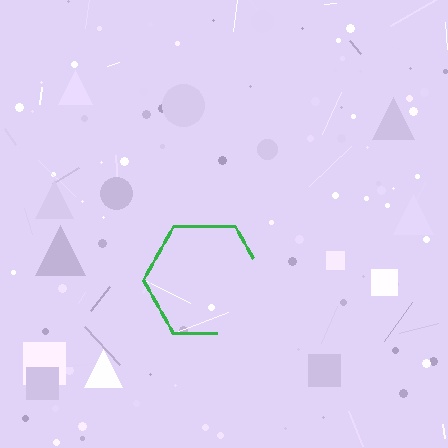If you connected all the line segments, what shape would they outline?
They would outline a hexagon.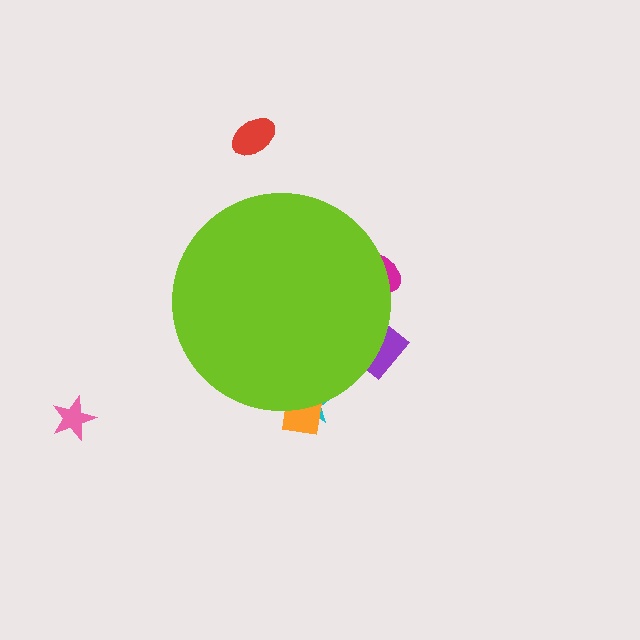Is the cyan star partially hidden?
Yes, the cyan star is partially hidden behind the lime circle.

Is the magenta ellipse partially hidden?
Yes, the magenta ellipse is partially hidden behind the lime circle.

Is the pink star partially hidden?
No, the pink star is fully visible.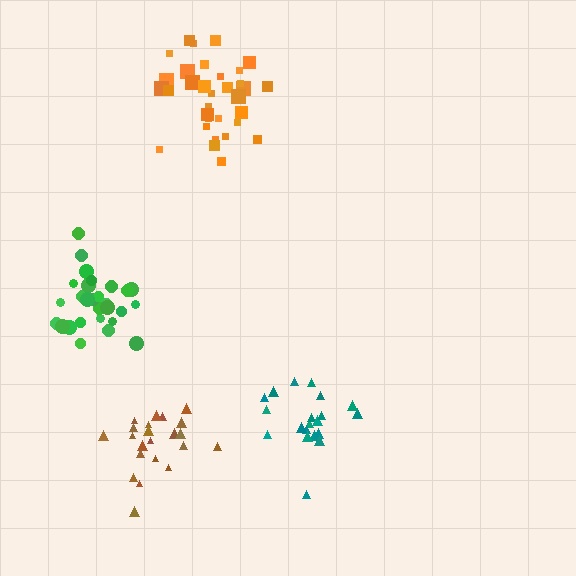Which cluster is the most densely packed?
Orange.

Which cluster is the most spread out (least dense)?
Brown.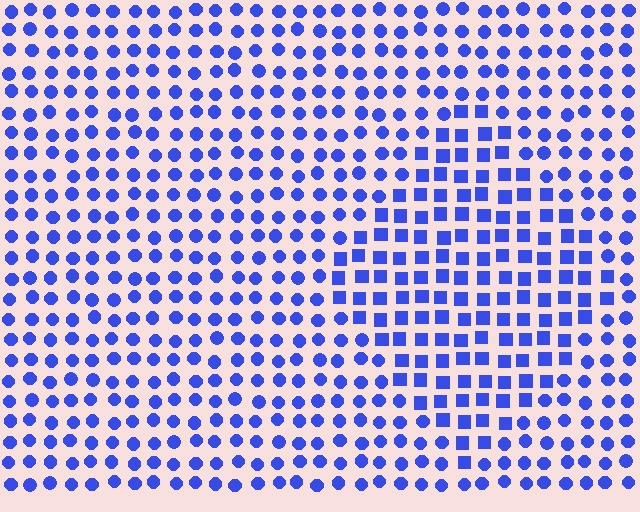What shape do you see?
I see a diamond.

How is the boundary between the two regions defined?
The boundary is defined by a change in element shape: squares inside vs. circles outside. All elements share the same color and spacing.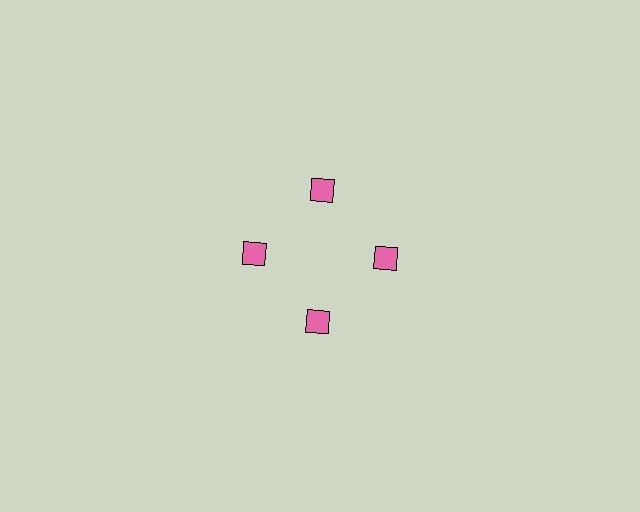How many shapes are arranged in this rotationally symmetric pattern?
There are 4 shapes, arranged in 4 groups of 1.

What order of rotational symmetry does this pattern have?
This pattern has 4-fold rotational symmetry.